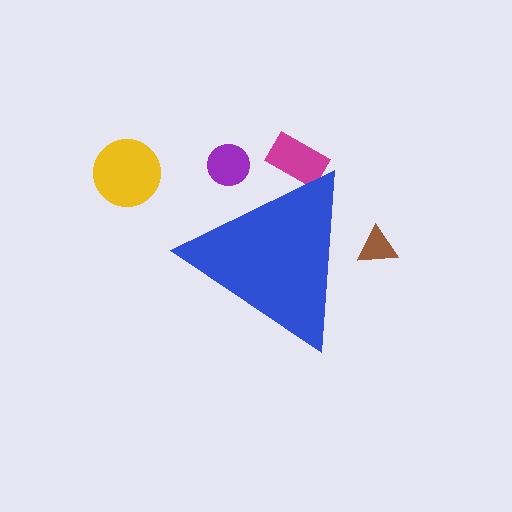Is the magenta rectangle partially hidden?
Yes, the magenta rectangle is partially hidden behind the blue triangle.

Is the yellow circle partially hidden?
No, the yellow circle is fully visible.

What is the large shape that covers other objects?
A blue triangle.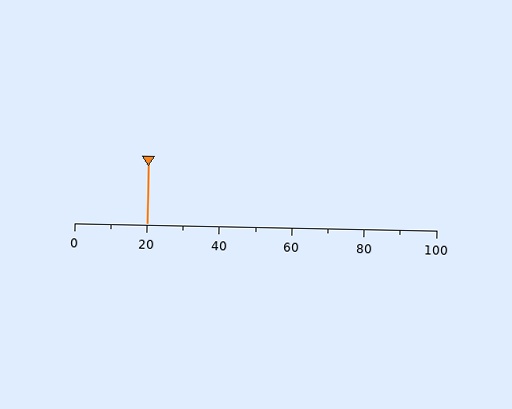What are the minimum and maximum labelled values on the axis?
The axis runs from 0 to 100.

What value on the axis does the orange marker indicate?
The marker indicates approximately 20.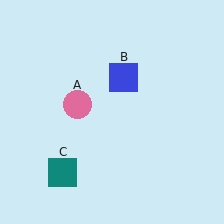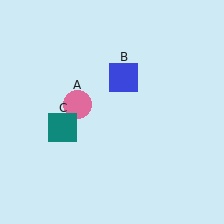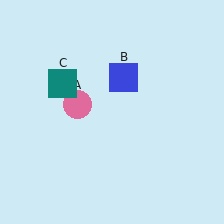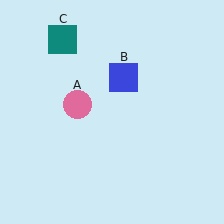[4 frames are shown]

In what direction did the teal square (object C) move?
The teal square (object C) moved up.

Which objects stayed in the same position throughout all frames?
Pink circle (object A) and blue square (object B) remained stationary.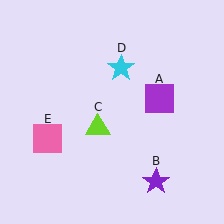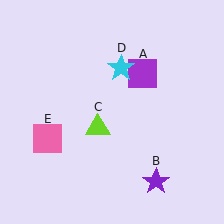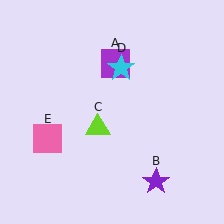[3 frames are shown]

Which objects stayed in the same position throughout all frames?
Purple star (object B) and lime triangle (object C) and cyan star (object D) and pink square (object E) remained stationary.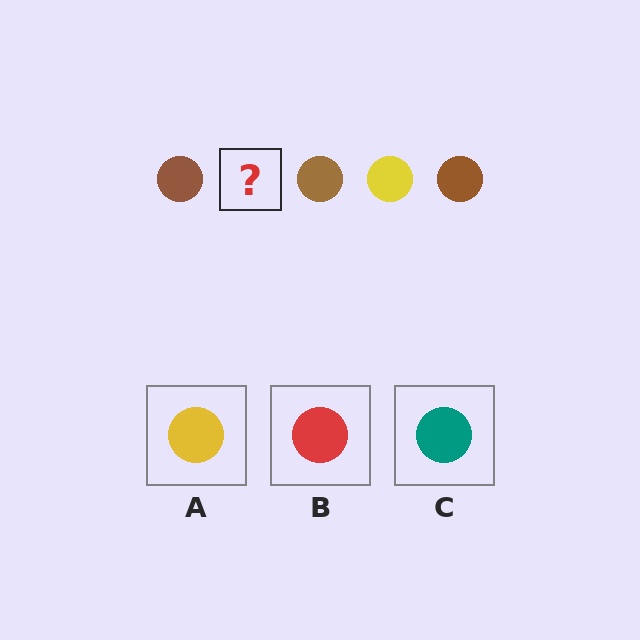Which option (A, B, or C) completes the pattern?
A.